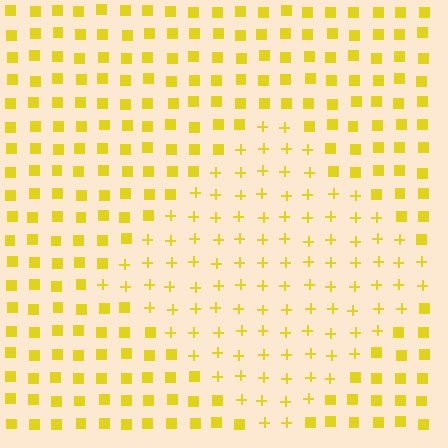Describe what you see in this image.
The image is filled with small yellow elements arranged in a uniform grid. A diamond-shaped region contains plus signs, while the surrounding area contains squares. The boundary is defined purely by the change in element shape.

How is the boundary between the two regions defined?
The boundary is defined by a change in element shape: plus signs inside vs. squares outside. All elements share the same color and spacing.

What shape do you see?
I see a diamond.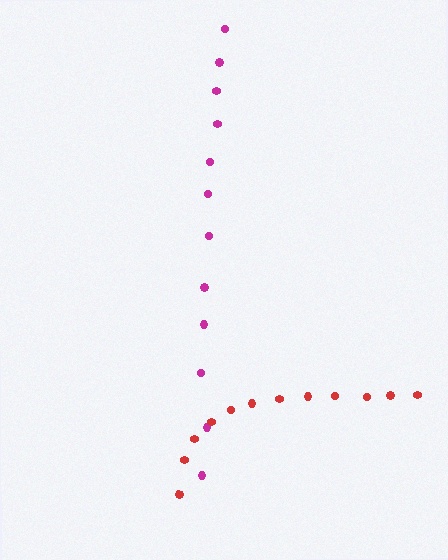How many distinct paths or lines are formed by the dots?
There are 2 distinct paths.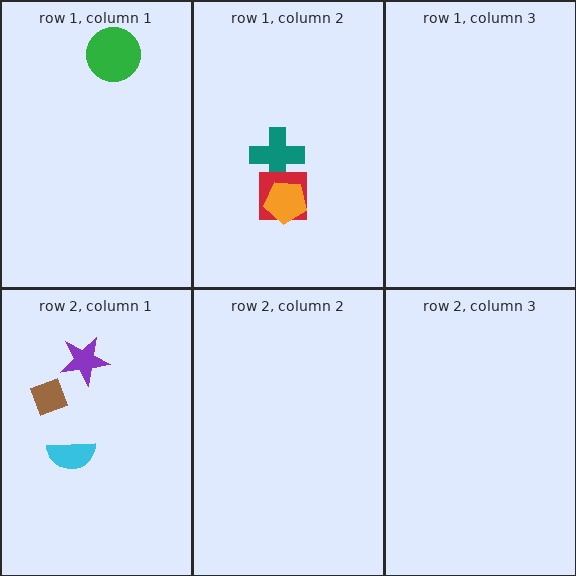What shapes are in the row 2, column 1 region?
The brown diamond, the purple star, the cyan semicircle.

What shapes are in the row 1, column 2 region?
The teal cross, the red square, the orange pentagon.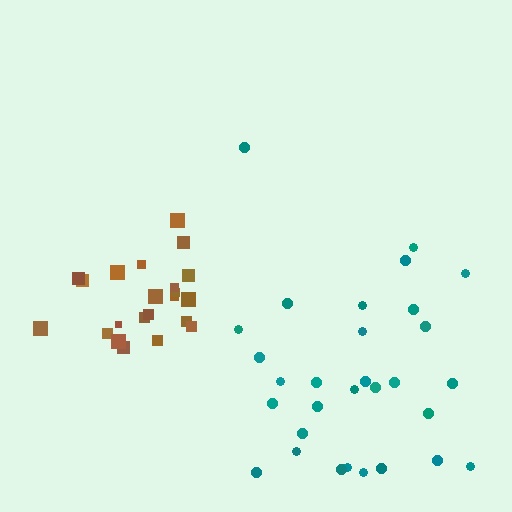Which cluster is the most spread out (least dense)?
Teal.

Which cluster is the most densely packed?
Brown.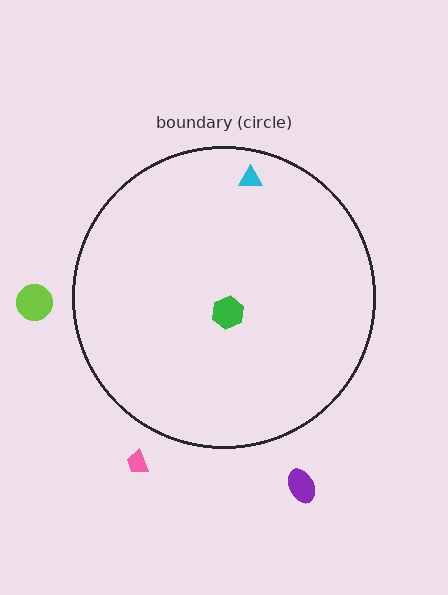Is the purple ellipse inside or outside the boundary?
Outside.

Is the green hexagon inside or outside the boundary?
Inside.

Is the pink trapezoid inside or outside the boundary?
Outside.